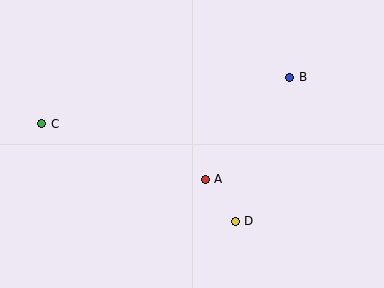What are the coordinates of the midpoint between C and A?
The midpoint between C and A is at (124, 152).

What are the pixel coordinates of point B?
Point B is at (290, 77).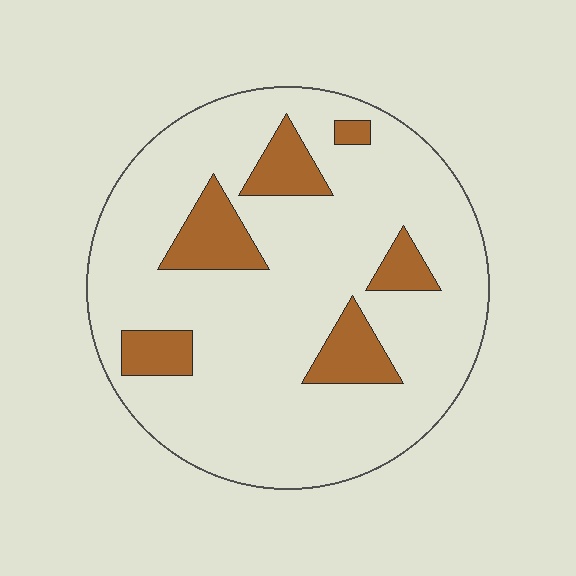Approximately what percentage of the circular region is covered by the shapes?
Approximately 15%.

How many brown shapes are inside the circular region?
6.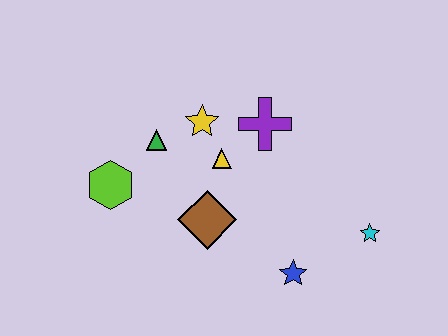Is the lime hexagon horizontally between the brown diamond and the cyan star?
No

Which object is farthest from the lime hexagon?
The cyan star is farthest from the lime hexagon.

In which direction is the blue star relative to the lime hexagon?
The blue star is to the right of the lime hexagon.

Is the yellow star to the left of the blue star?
Yes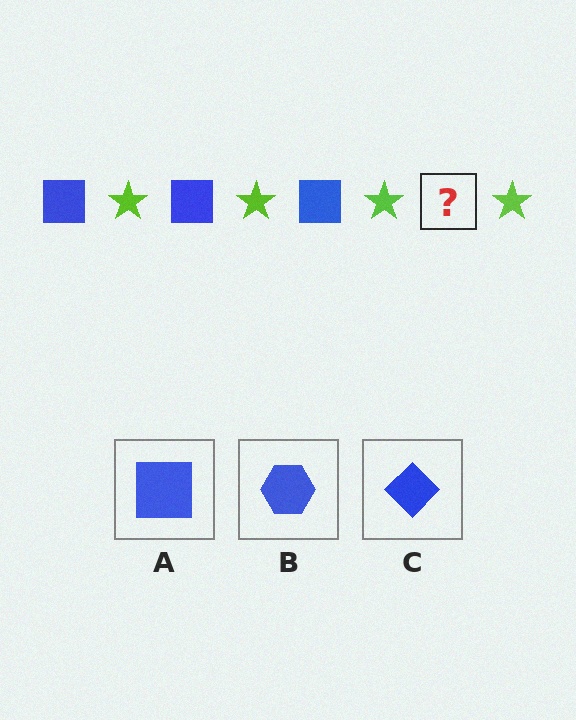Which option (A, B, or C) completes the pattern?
A.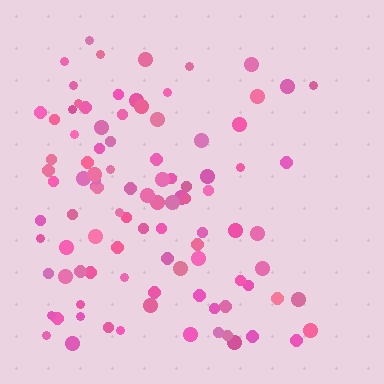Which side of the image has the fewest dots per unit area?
The right.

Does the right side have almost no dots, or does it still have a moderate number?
Still a moderate number, just noticeably fewer than the left.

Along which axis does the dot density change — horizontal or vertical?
Horizontal.